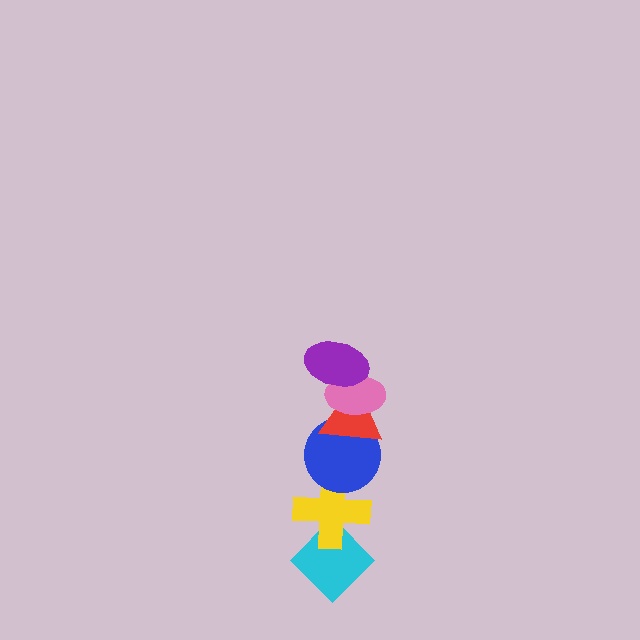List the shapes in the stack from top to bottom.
From top to bottom: the purple ellipse, the pink ellipse, the red triangle, the blue circle, the yellow cross, the cyan diamond.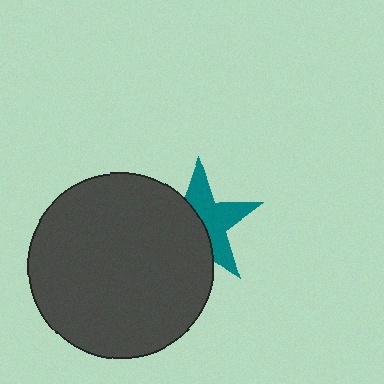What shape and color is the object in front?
The object in front is a dark gray circle.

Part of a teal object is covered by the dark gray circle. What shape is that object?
It is a star.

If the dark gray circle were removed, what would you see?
You would see the complete teal star.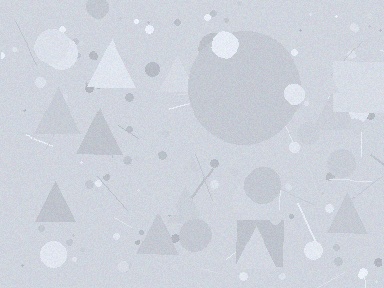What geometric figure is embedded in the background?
A circle is embedded in the background.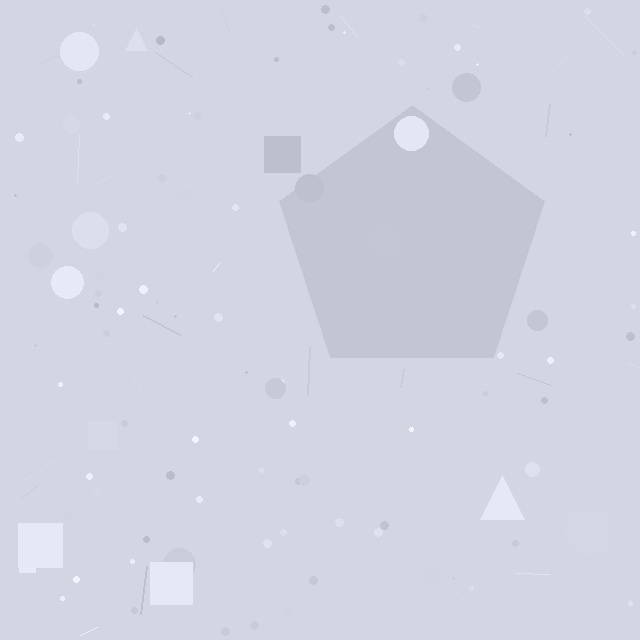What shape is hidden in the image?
A pentagon is hidden in the image.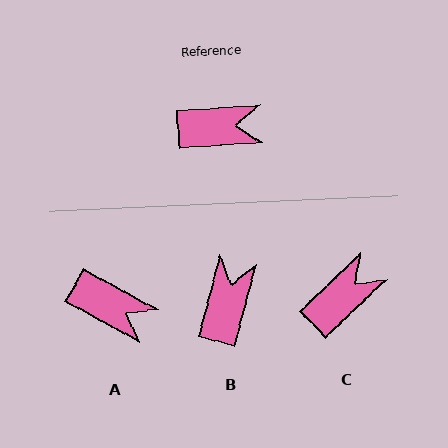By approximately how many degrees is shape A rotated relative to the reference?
Approximately 33 degrees clockwise.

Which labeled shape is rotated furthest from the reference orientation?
B, about 72 degrees away.